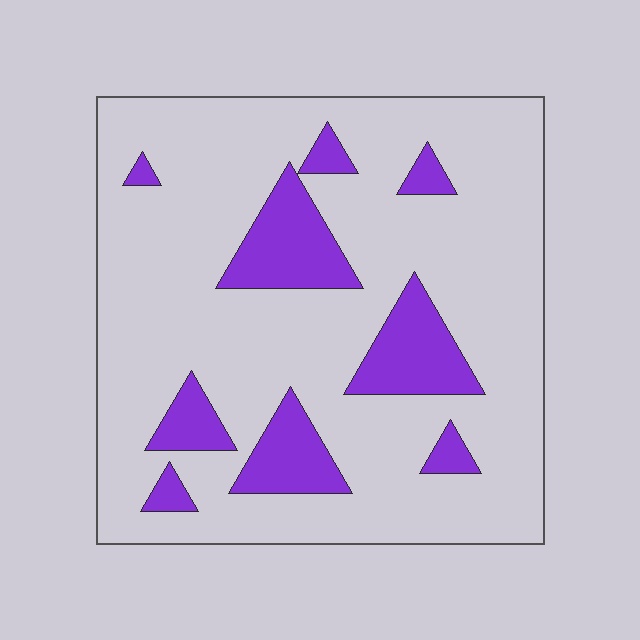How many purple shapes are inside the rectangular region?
9.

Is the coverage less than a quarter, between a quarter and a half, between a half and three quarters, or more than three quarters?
Less than a quarter.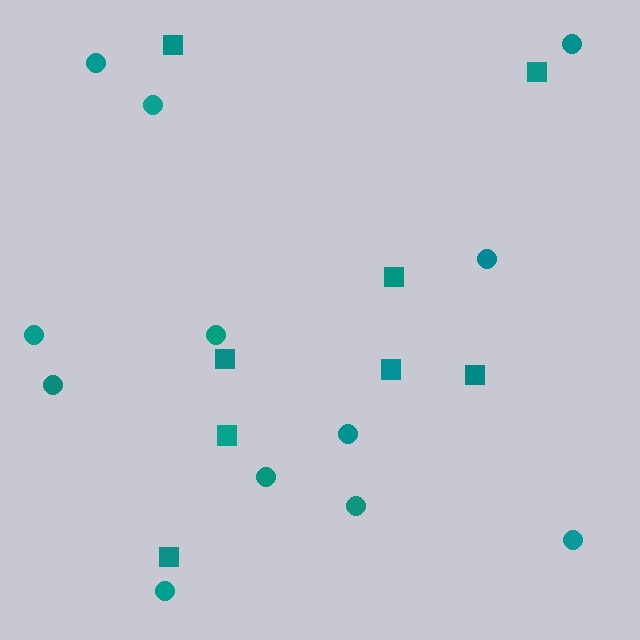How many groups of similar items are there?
There are 2 groups: one group of circles (12) and one group of squares (8).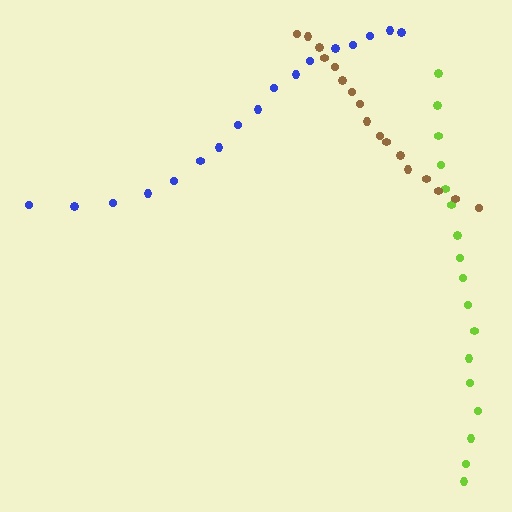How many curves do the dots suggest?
There are 3 distinct paths.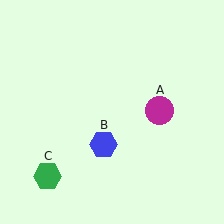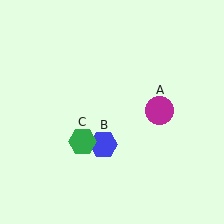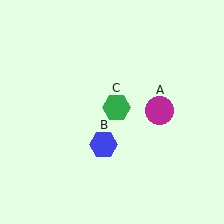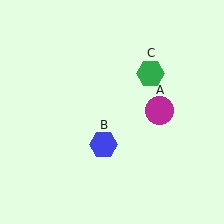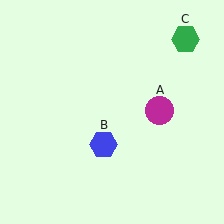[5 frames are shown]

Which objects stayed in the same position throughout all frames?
Magenta circle (object A) and blue hexagon (object B) remained stationary.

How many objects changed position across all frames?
1 object changed position: green hexagon (object C).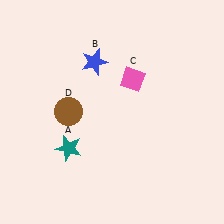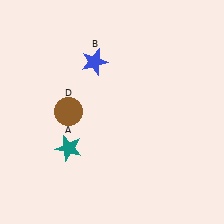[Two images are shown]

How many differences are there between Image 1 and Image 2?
There is 1 difference between the two images.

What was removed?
The pink diamond (C) was removed in Image 2.